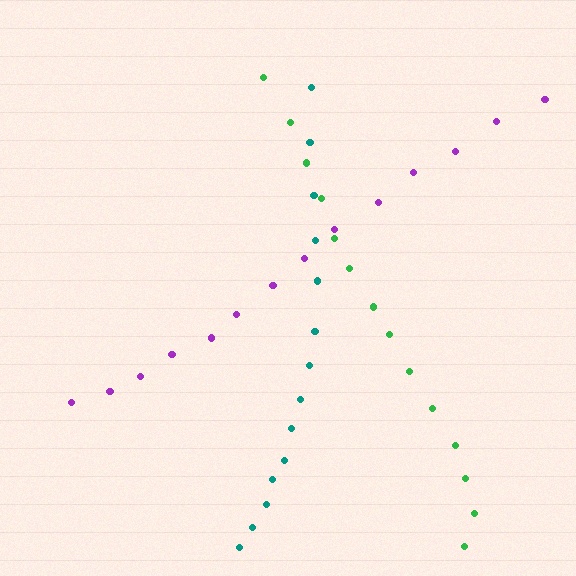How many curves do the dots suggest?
There are 3 distinct paths.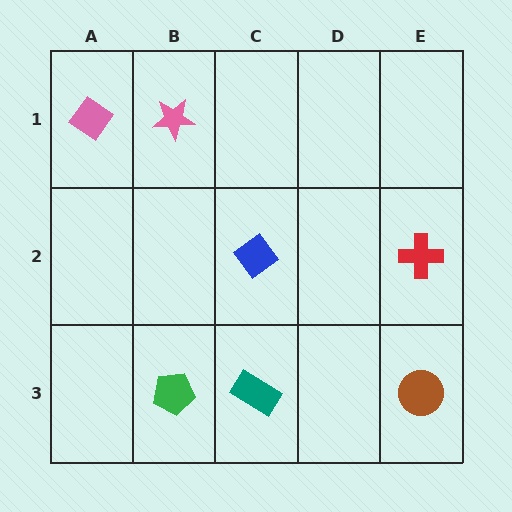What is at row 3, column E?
A brown circle.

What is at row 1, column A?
A pink diamond.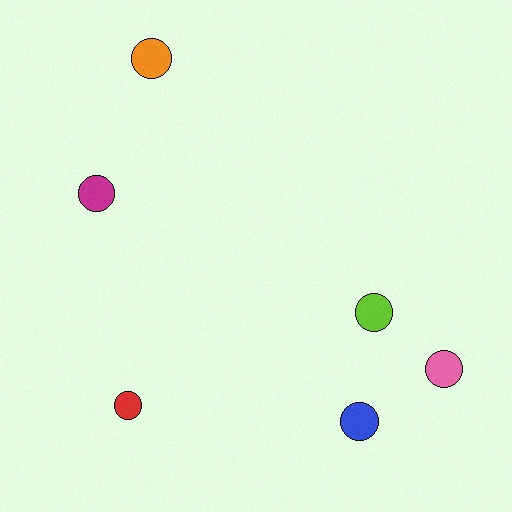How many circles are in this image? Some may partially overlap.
There are 6 circles.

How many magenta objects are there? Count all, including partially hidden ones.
There is 1 magenta object.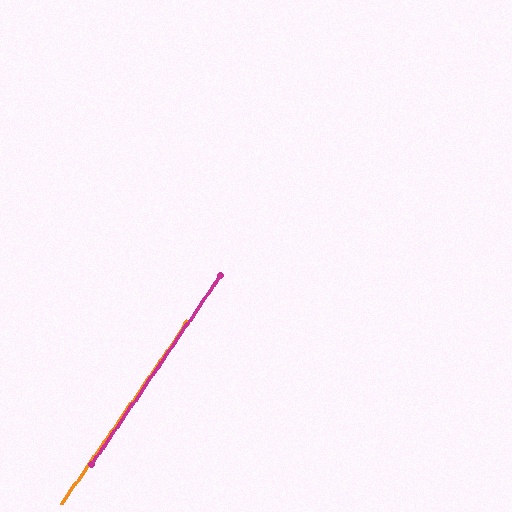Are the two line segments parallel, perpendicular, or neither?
Parallel — their directions differ by only 0.4°.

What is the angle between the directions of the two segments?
Approximately 0 degrees.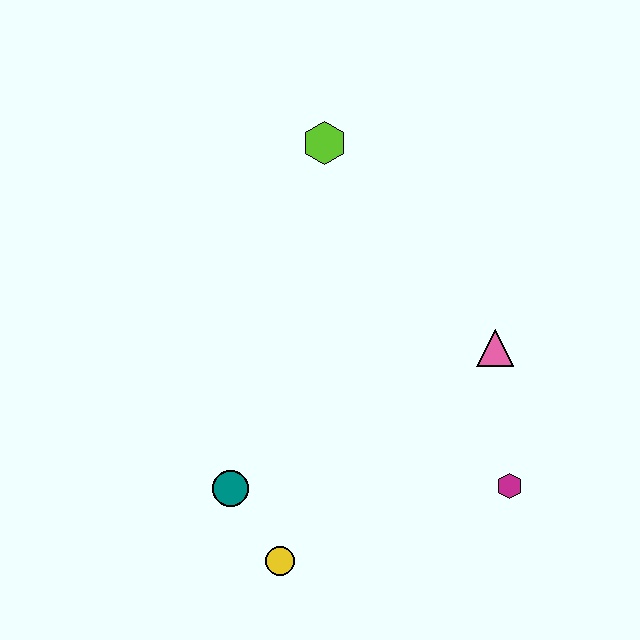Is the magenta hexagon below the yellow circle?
No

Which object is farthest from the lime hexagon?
The yellow circle is farthest from the lime hexagon.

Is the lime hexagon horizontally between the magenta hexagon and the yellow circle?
Yes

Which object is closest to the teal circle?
The yellow circle is closest to the teal circle.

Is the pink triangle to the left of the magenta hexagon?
Yes